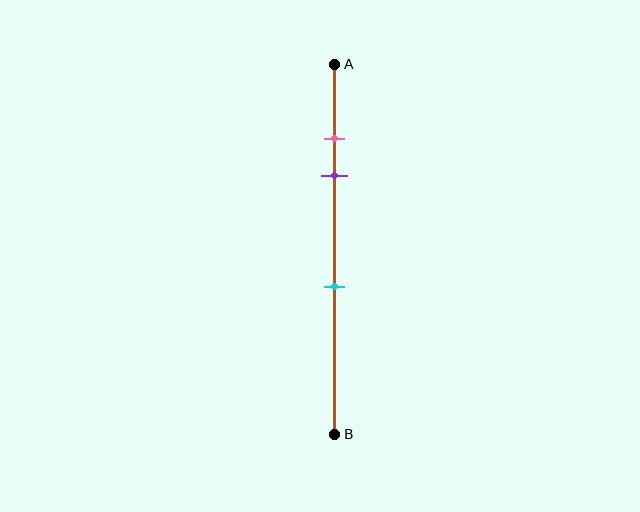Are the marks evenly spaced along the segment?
No, the marks are not evenly spaced.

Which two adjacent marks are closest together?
The pink and purple marks are the closest adjacent pair.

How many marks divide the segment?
There are 3 marks dividing the segment.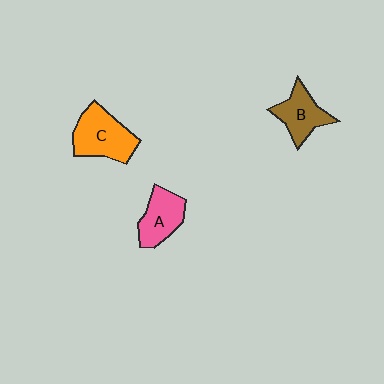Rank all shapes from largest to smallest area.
From largest to smallest: C (orange), A (pink), B (brown).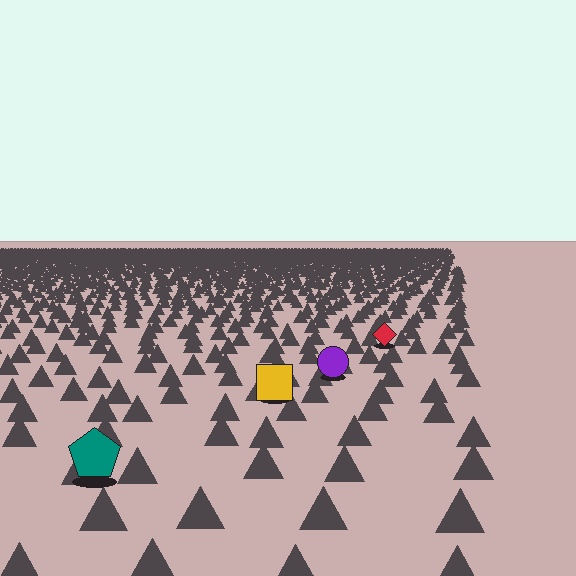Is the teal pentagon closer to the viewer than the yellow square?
Yes. The teal pentagon is closer — you can tell from the texture gradient: the ground texture is coarser near it.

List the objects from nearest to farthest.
From nearest to farthest: the teal pentagon, the yellow square, the purple circle, the red diamond.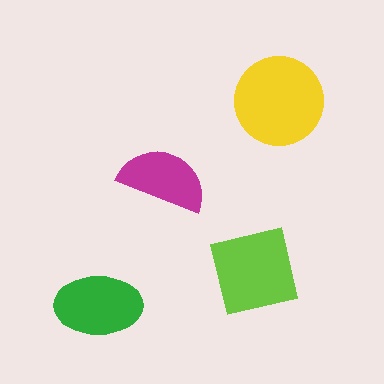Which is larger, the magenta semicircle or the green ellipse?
The green ellipse.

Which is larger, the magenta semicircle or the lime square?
The lime square.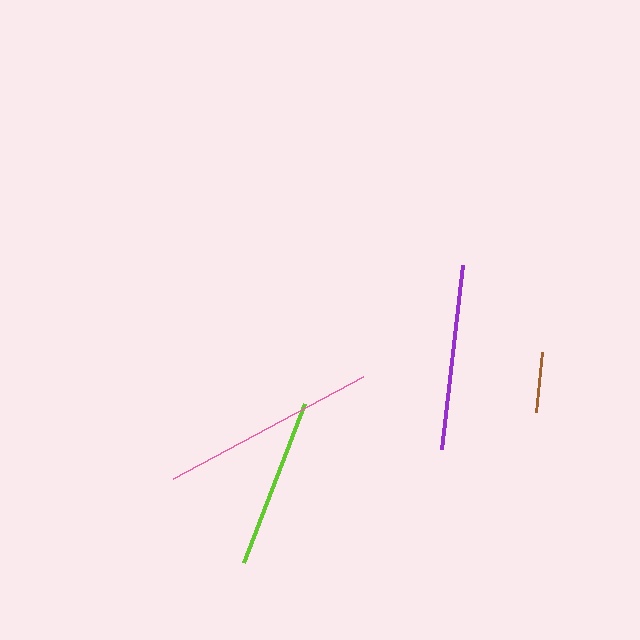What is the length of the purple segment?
The purple segment is approximately 185 pixels long.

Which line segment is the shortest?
The brown line is the shortest at approximately 60 pixels.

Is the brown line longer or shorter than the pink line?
The pink line is longer than the brown line.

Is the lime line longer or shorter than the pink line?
The pink line is longer than the lime line.